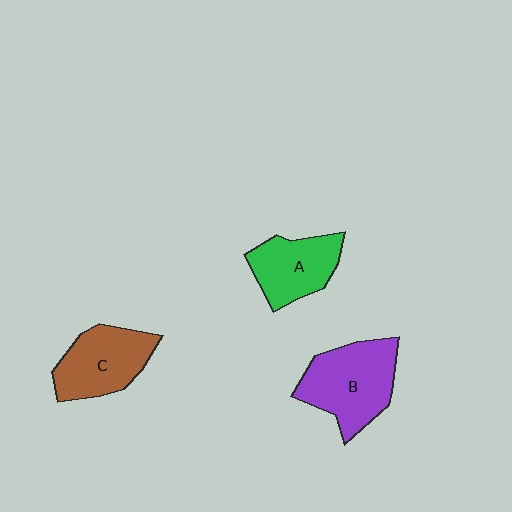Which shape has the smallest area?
Shape A (green).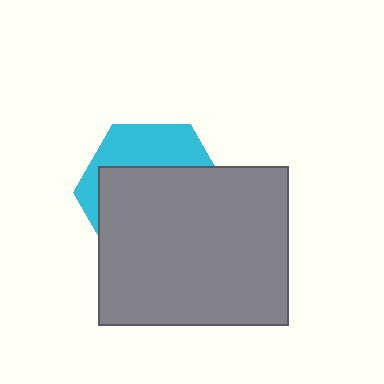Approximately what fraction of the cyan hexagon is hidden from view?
Roughly 68% of the cyan hexagon is hidden behind the gray rectangle.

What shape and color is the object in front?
The object in front is a gray rectangle.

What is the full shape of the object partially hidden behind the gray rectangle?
The partially hidden object is a cyan hexagon.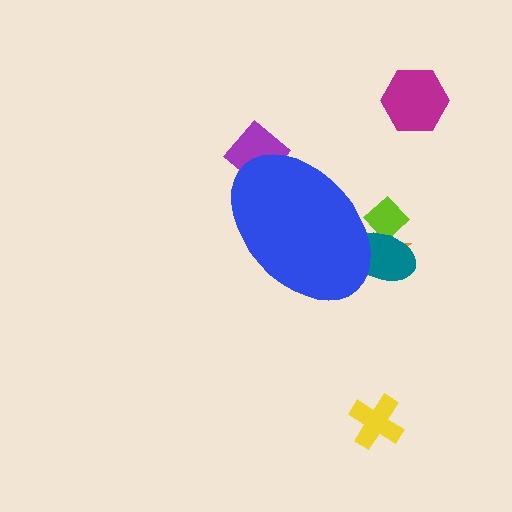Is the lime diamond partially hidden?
Yes, the lime diamond is partially hidden behind the blue ellipse.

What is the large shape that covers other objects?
A blue ellipse.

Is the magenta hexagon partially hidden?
No, the magenta hexagon is fully visible.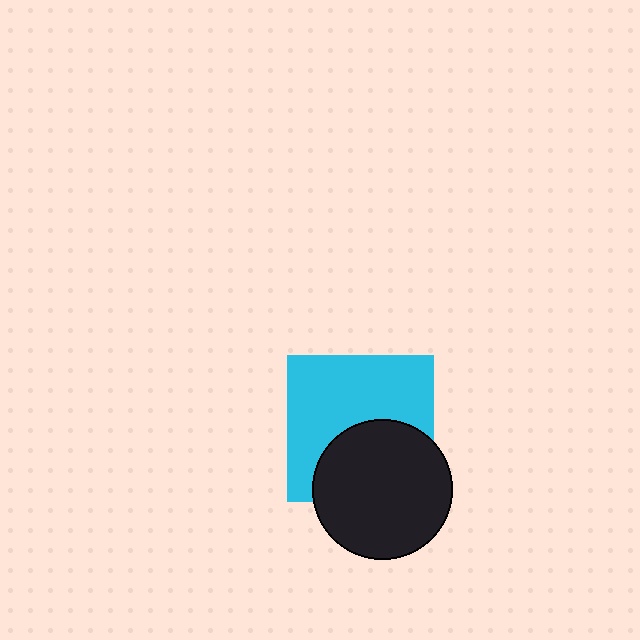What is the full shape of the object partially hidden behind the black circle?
The partially hidden object is a cyan square.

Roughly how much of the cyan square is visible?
About half of it is visible (roughly 60%).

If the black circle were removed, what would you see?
You would see the complete cyan square.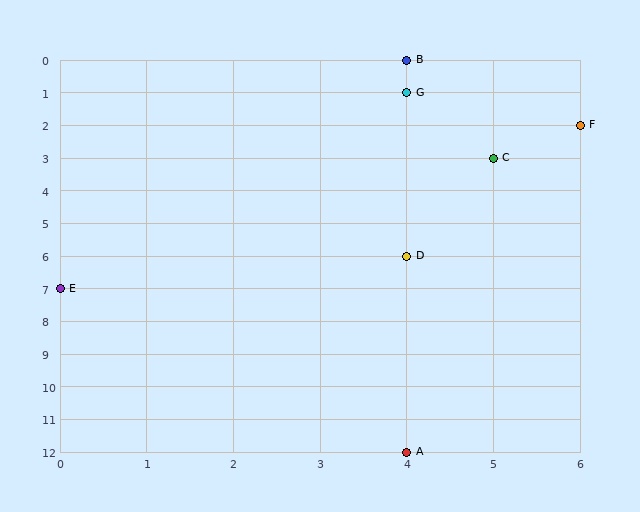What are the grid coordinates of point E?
Point E is at grid coordinates (0, 7).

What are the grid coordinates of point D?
Point D is at grid coordinates (4, 6).